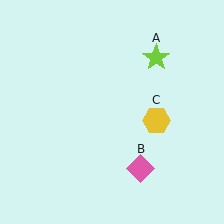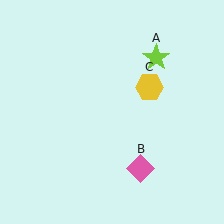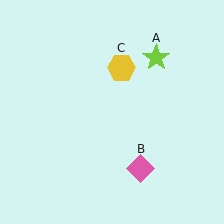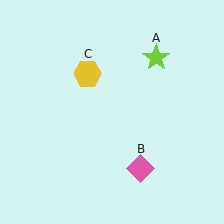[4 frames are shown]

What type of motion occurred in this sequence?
The yellow hexagon (object C) rotated counterclockwise around the center of the scene.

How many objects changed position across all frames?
1 object changed position: yellow hexagon (object C).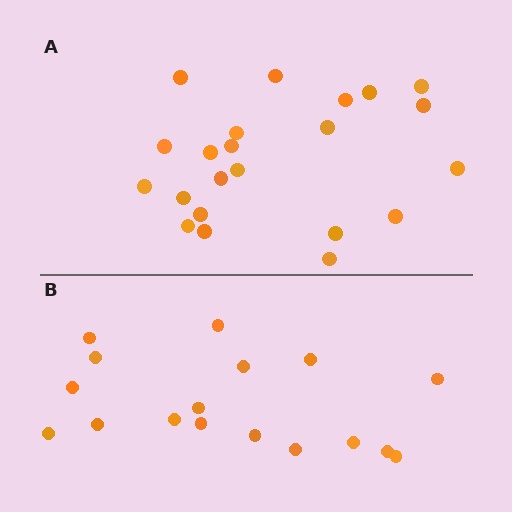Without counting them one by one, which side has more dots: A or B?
Region A (the top region) has more dots.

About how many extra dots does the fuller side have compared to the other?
Region A has about 5 more dots than region B.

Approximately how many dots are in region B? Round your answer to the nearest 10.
About 20 dots. (The exact count is 17, which rounds to 20.)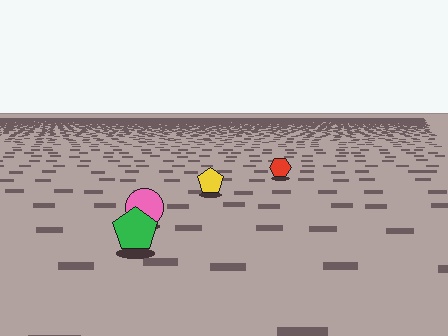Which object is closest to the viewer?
The green pentagon is closest. The texture marks near it are larger and more spread out.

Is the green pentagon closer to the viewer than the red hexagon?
Yes. The green pentagon is closer — you can tell from the texture gradient: the ground texture is coarser near it.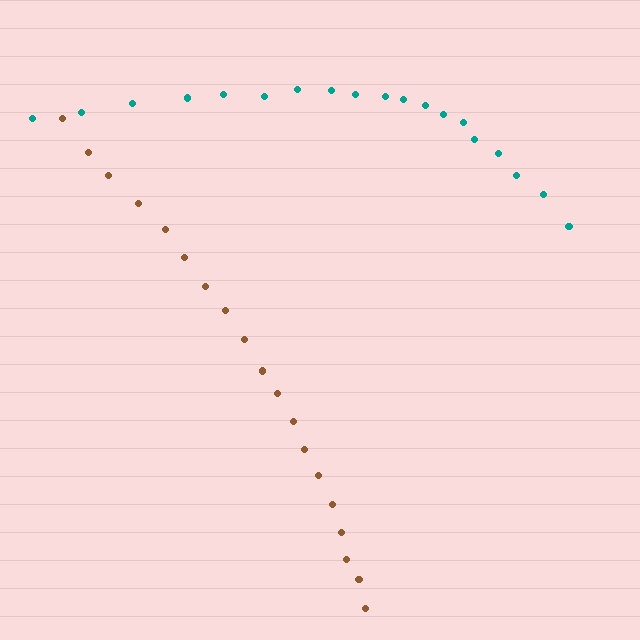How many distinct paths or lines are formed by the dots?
There are 2 distinct paths.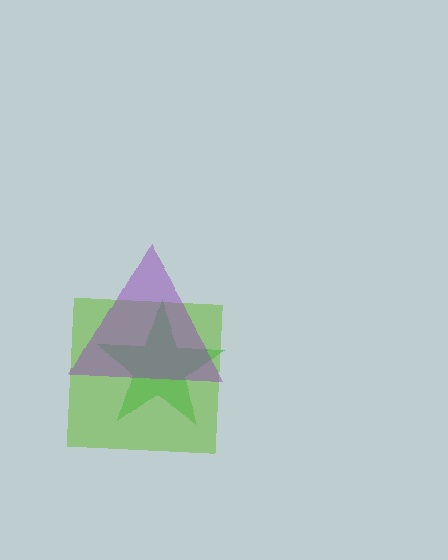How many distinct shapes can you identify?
There are 3 distinct shapes: a green star, a lime square, a purple triangle.